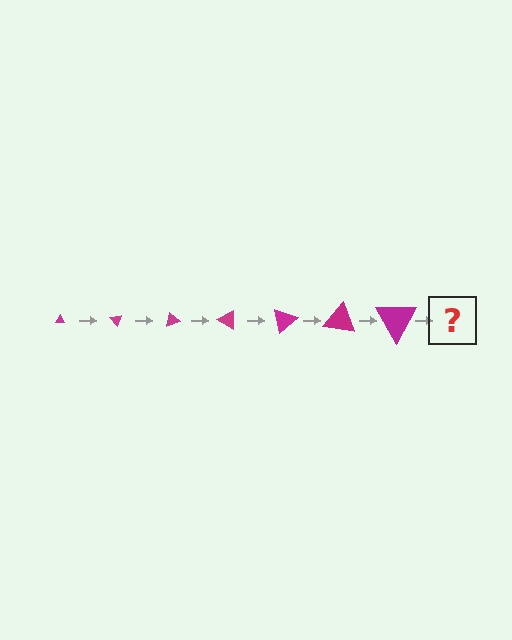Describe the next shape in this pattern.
It should be a triangle, larger than the previous one and rotated 350 degrees from the start.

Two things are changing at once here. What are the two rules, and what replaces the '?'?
The two rules are that the triangle grows larger each step and it rotates 50 degrees each step. The '?' should be a triangle, larger than the previous one and rotated 350 degrees from the start.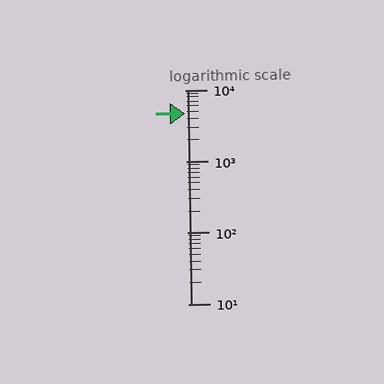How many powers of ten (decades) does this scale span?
The scale spans 3 decades, from 10 to 10000.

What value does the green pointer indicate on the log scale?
The pointer indicates approximately 4700.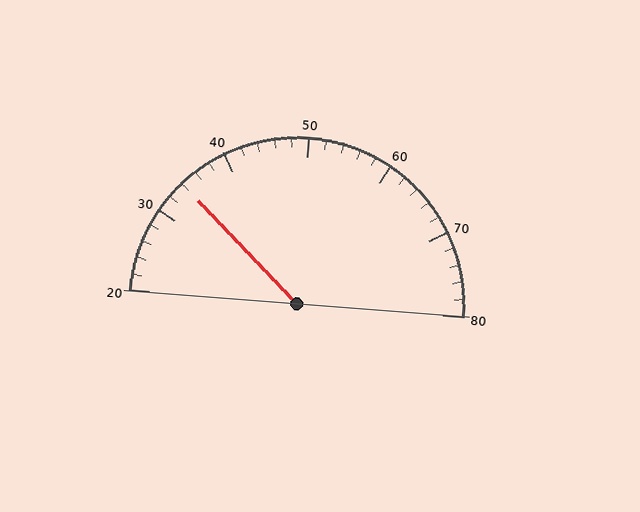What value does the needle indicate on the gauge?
The needle indicates approximately 34.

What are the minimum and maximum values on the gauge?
The gauge ranges from 20 to 80.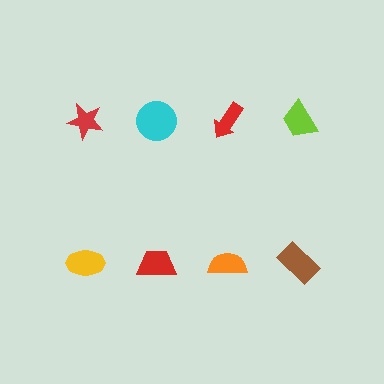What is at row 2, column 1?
A yellow ellipse.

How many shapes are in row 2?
4 shapes.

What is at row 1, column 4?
A lime trapezoid.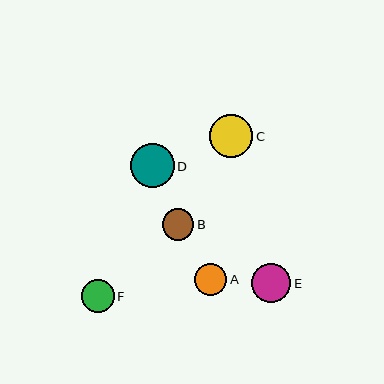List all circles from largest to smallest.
From largest to smallest: D, C, E, F, A, B.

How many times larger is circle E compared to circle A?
Circle E is approximately 1.2 times the size of circle A.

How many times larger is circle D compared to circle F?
Circle D is approximately 1.3 times the size of circle F.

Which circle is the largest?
Circle D is the largest with a size of approximately 44 pixels.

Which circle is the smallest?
Circle B is the smallest with a size of approximately 32 pixels.